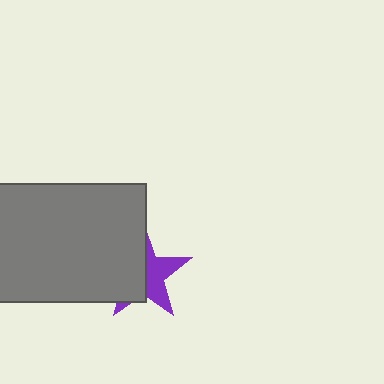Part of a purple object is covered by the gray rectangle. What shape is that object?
It is a star.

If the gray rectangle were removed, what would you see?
You would see the complete purple star.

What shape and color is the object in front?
The object in front is a gray rectangle.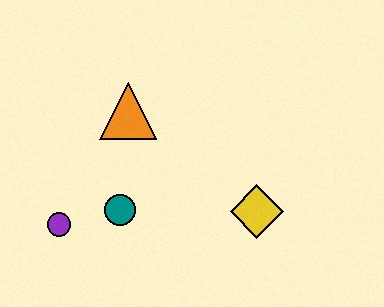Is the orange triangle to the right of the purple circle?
Yes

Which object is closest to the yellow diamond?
The teal circle is closest to the yellow diamond.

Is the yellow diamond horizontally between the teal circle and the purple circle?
No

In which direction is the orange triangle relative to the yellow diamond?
The orange triangle is to the left of the yellow diamond.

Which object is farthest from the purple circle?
The yellow diamond is farthest from the purple circle.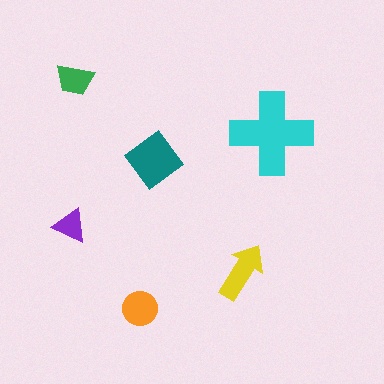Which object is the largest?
The cyan cross.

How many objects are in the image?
There are 6 objects in the image.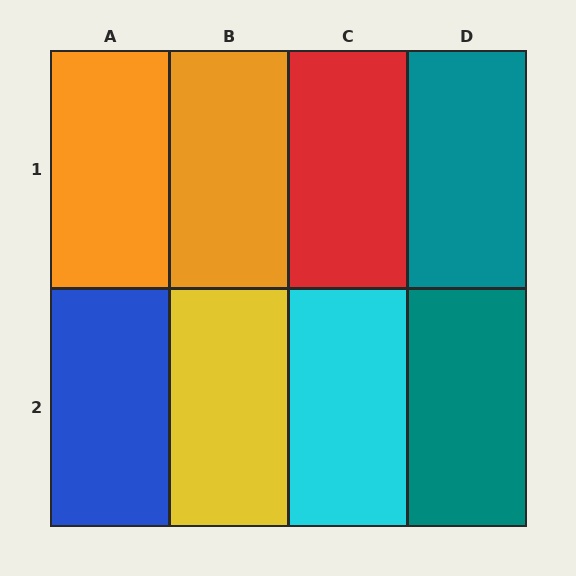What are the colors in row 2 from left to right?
Blue, yellow, cyan, teal.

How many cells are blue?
1 cell is blue.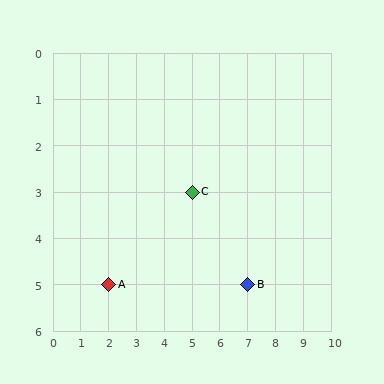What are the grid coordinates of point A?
Point A is at grid coordinates (2, 5).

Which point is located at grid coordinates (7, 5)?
Point B is at (7, 5).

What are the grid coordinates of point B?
Point B is at grid coordinates (7, 5).